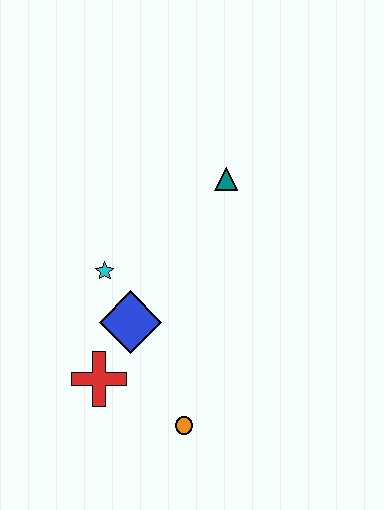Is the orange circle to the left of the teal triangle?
Yes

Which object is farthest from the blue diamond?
The teal triangle is farthest from the blue diamond.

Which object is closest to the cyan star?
The blue diamond is closest to the cyan star.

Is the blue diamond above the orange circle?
Yes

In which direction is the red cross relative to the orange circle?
The red cross is to the left of the orange circle.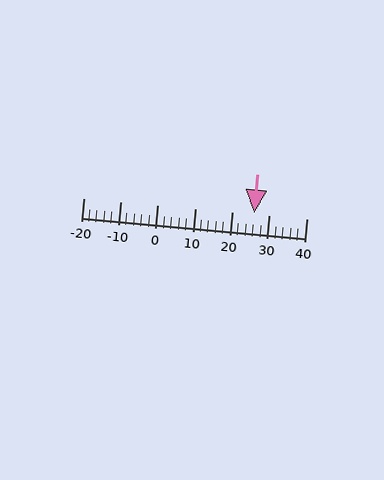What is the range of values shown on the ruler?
The ruler shows values from -20 to 40.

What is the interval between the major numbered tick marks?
The major tick marks are spaced 10 units apart.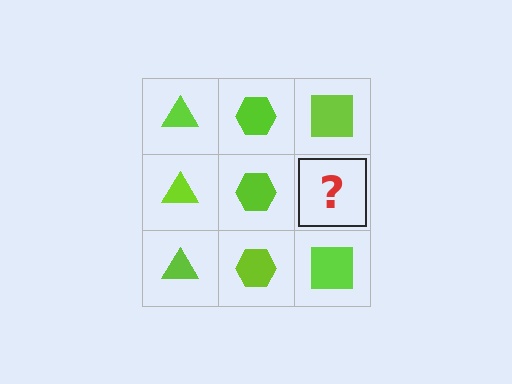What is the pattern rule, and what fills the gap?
The rule is that each column has a consistent shape. The gap should be filled with a lime square.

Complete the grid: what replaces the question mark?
The question mark should be replaced with a lime square.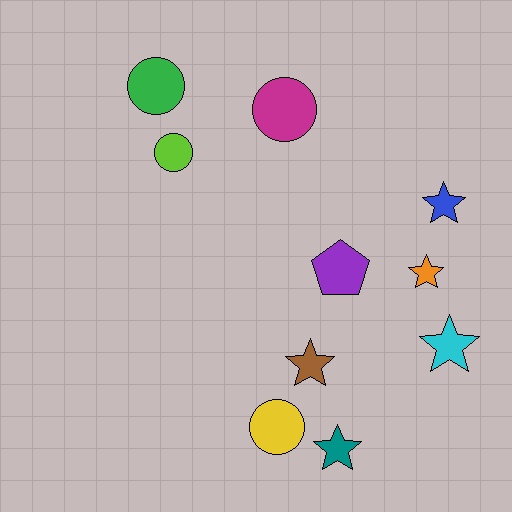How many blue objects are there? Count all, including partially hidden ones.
There is 1 blue object.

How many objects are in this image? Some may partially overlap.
There are 10 objects.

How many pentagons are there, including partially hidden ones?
There is 1 pentagon.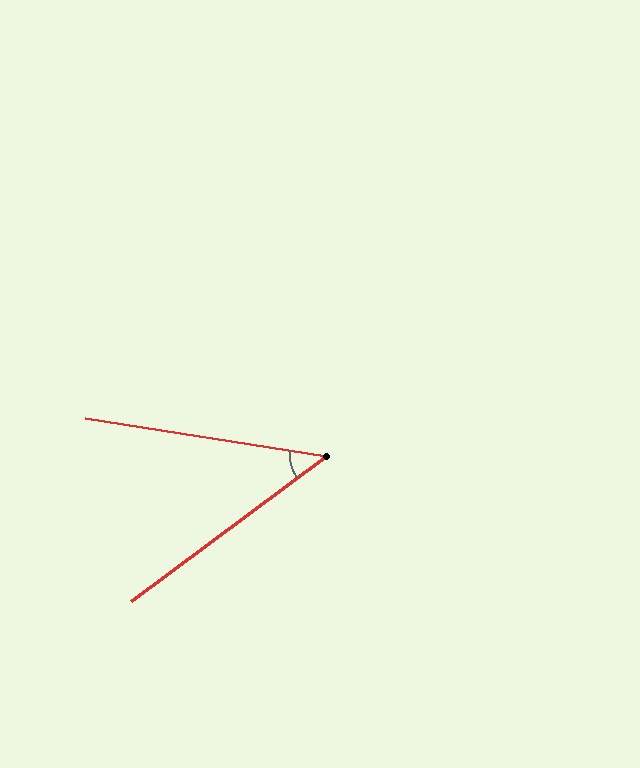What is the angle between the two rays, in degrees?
Approximately 46 degrees.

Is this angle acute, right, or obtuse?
It is acute.